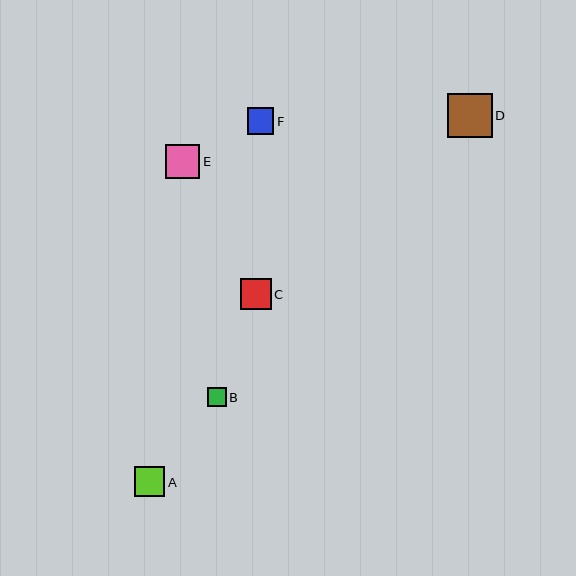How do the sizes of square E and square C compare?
Square E and square C are approximately the same size.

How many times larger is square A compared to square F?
Square A is approximately 1.1 times the size of square F.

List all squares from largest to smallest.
From largest to smallest: D, E, C, A, F, B.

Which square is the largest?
Square D is the largest with a size of approximately 45 pixels.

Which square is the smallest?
Square B is the smallest with a size of approximately 19 pixels.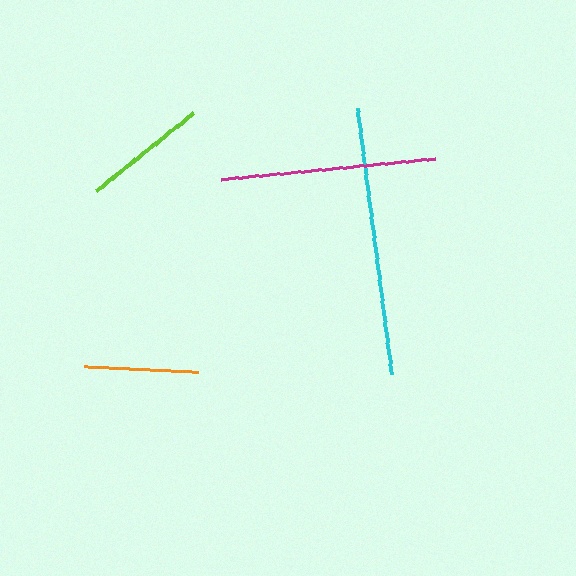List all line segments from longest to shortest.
From longest to shortest: cyan, magenta, lime, orange.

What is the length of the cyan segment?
The cyan segment is approximately 268 pixels long.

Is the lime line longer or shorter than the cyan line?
The cyan line is longer than the lime line.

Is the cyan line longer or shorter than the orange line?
The cyan line is longer than the orange line.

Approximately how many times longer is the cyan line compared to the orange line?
The cyan line is approximately 2.3 times the length of the orange line.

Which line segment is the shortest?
The orange line is the shortest at approximately 114 pixels.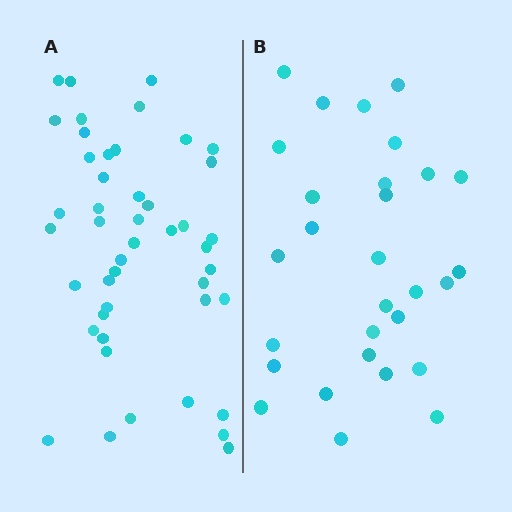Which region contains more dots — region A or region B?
Region A (the left region) has more dots.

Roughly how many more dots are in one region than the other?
Region A has approximately 15 more dots than region B.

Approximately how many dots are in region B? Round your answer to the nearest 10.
About 30 dots. (The exact count is 29, which rounds to 30.)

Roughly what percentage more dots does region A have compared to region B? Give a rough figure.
About 60% more.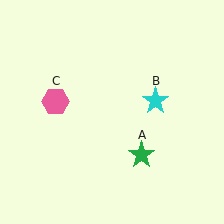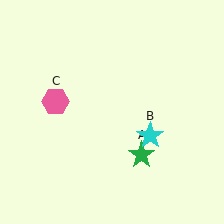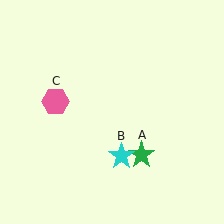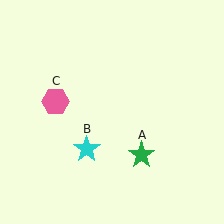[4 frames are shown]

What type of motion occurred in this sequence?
The cyan star (object B) rotated clockwise around the center of the scene.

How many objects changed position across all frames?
1 object changed position: cyan star (object B).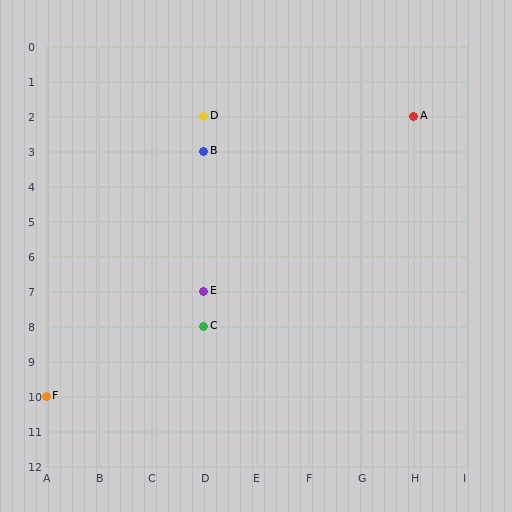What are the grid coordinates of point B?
Point B is at grid coordinates (D, 3).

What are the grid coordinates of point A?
Point A is at grid coordinates (H, 2).